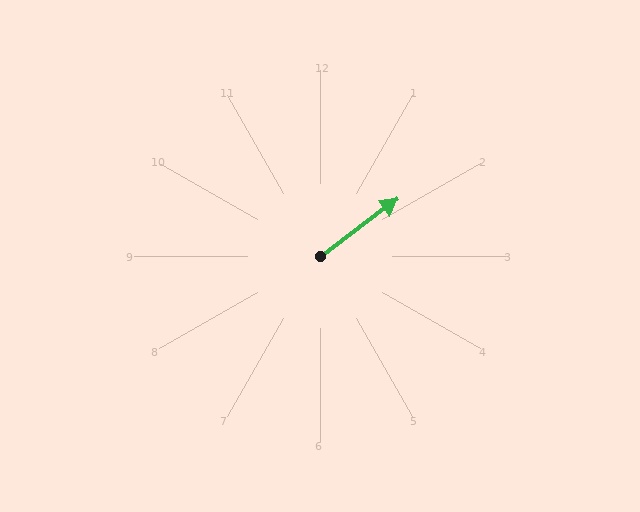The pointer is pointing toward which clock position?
Roughly 2 o'clock.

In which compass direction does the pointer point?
Northeast.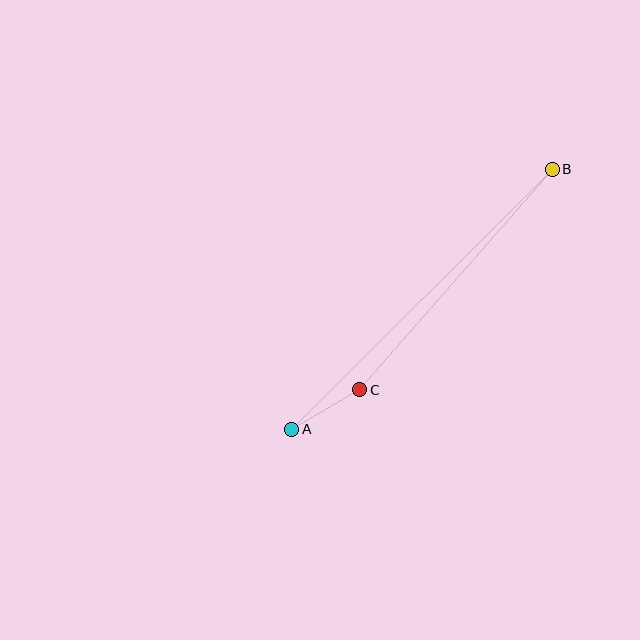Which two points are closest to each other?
Points A and C are closest to each other.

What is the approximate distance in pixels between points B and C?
The distance between B and C is approximately 293 pixels.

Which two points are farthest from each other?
Points A and B are farthest from each other.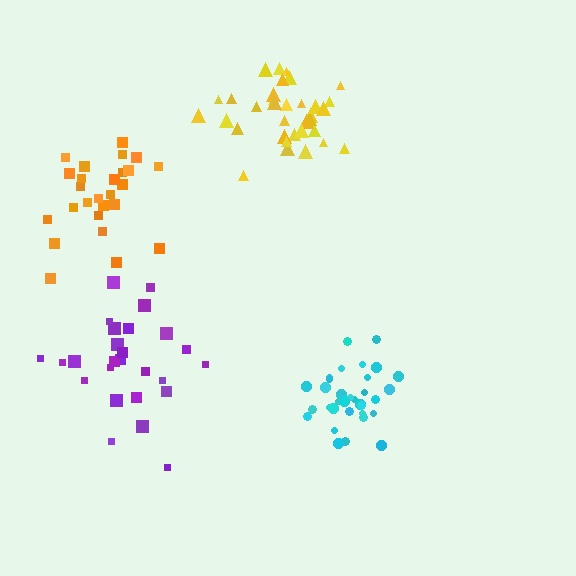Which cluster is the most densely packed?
Cyan.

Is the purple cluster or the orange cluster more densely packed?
Orange.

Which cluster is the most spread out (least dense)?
Purple.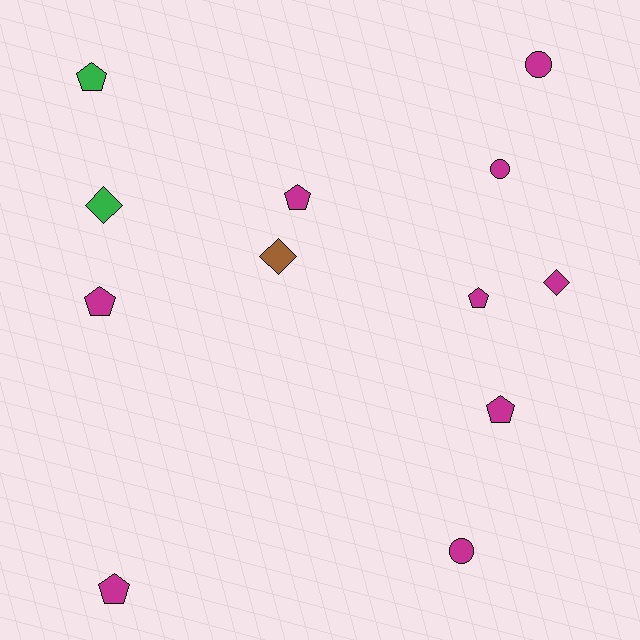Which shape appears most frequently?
Pentagon, with 6 objects.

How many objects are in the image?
There are 12 objects.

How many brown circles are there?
There are no brown circles.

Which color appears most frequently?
Magenta, with 9 objects.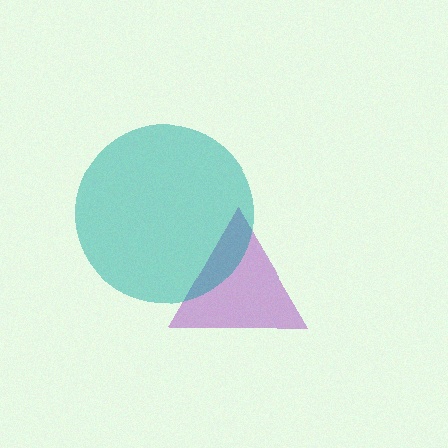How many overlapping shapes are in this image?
There are 2 overlapping shapes in the image.